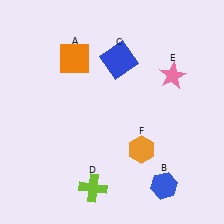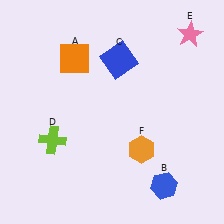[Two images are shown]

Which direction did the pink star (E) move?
The pink star (E) moved up.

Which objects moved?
The objects that moved are: the lime cross (D), the pink star (E).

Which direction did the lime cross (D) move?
The lime cross (D) moved up.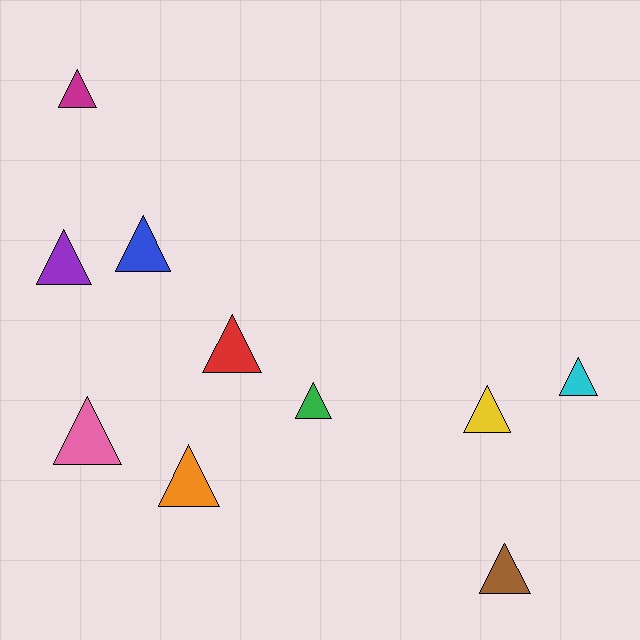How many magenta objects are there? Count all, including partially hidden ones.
There is 1 magenta object.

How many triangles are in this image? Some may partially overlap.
There are 10 triangles.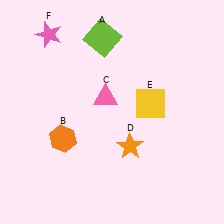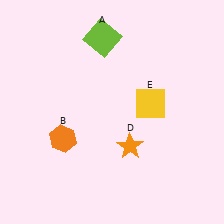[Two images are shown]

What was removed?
The pink triangle (C), the pink star (F) were removed in Image 2.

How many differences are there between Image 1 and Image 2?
There are 2 differences between the two images.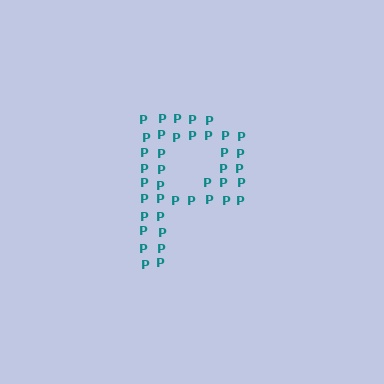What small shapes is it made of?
It is made of small letter P's.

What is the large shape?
The large shape is the letter P.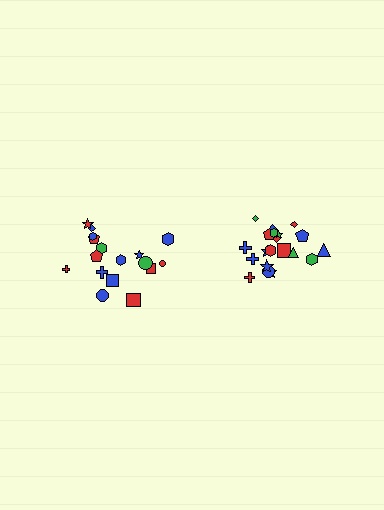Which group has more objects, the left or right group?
The right group.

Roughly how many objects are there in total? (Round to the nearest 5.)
Roughly 40 objects in total.